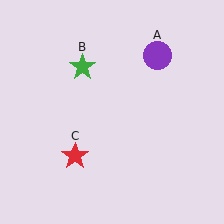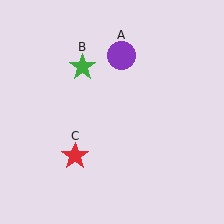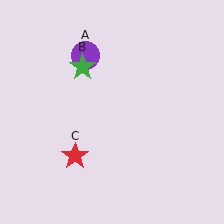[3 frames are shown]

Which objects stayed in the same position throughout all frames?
Green star (object B) and red star (object C) remained stationary.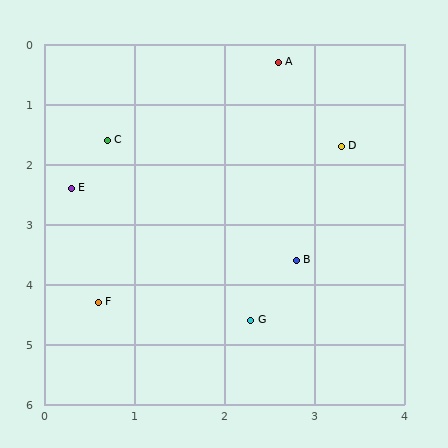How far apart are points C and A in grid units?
Points C and A are about 2.3 grid units apart.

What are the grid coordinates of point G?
Point G is at approximately (2.3, 4.6).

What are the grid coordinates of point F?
Point F is at approximately (0.6, 4.3).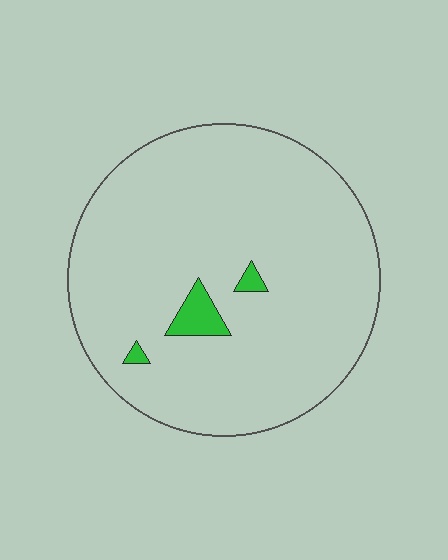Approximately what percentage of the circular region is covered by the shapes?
Approximately 5%.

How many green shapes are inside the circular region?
3.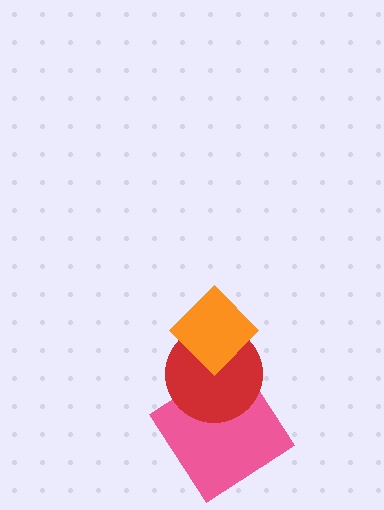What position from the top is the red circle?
The red circle is 2nd from the top.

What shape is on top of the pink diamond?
The red circle is on top of the pink diamond.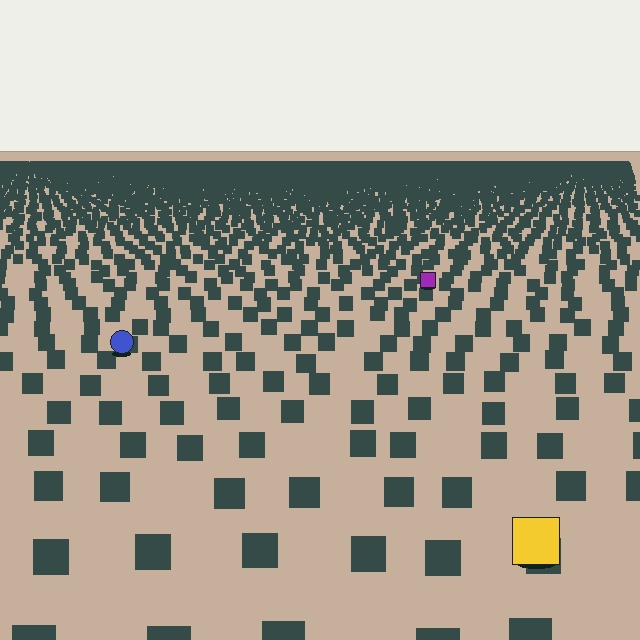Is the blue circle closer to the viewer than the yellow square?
No. The yellow square is closer — you can tell from the texture gradient: the ground texture is coarser near it.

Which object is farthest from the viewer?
The purple square is farthest from the viewer. It appears smaller and the ground texture around it is denser.